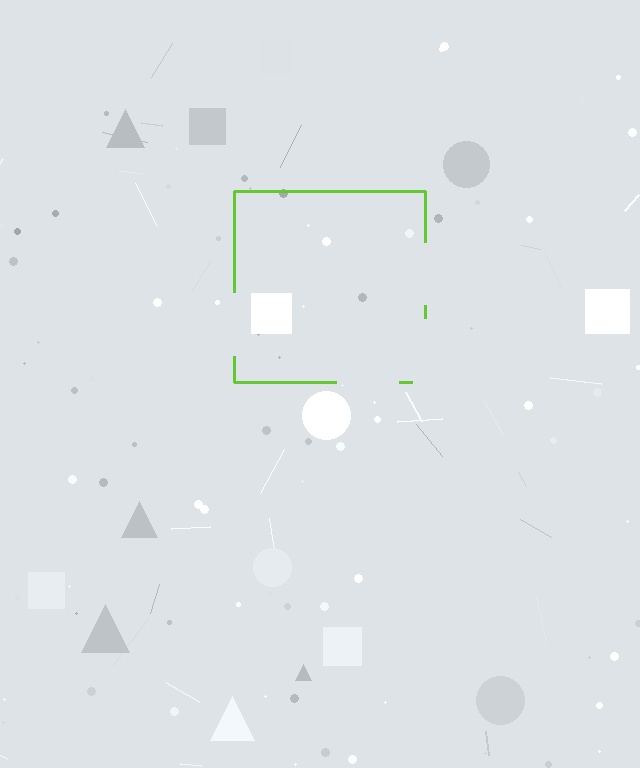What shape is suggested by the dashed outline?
The dashed outline suggests a square.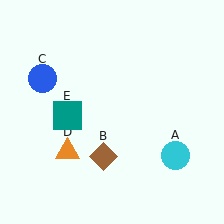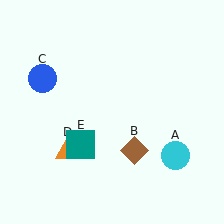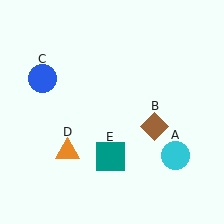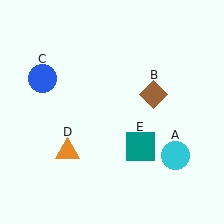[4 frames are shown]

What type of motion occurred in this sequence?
The brown diamond (object B), teal square (object E) rotated counterclockwise around the center of the scene.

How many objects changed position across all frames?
2 objects changed position: brown diamond (object B), teal square (object E).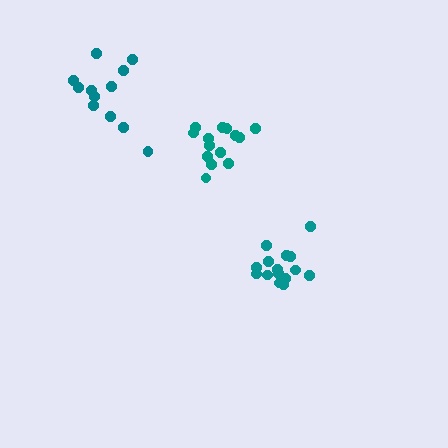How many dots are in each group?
Group 1: 12 dots, Group 2: 15 dots, Group 3: 14 dots (41 total).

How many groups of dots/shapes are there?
There are 3 groups.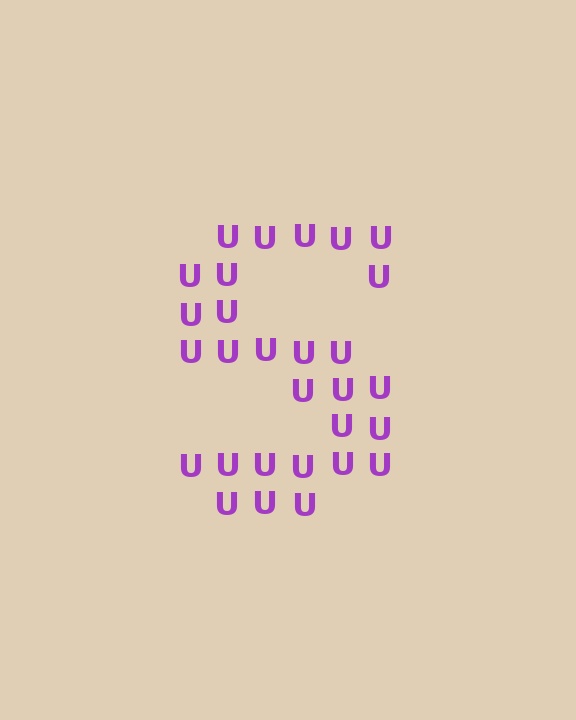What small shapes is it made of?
It is made of small letter U's.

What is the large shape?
The large shape is the letter S.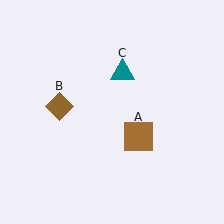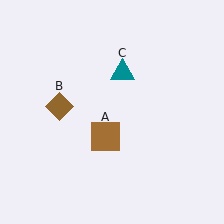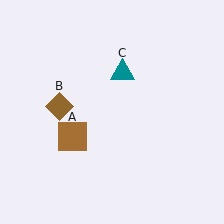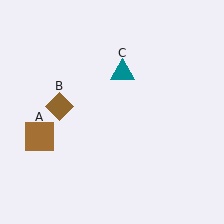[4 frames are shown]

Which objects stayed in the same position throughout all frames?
Brown diamond (object B) and teal triangle (object C) remained stationary.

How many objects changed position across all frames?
1 object changed position: brown square (object A).